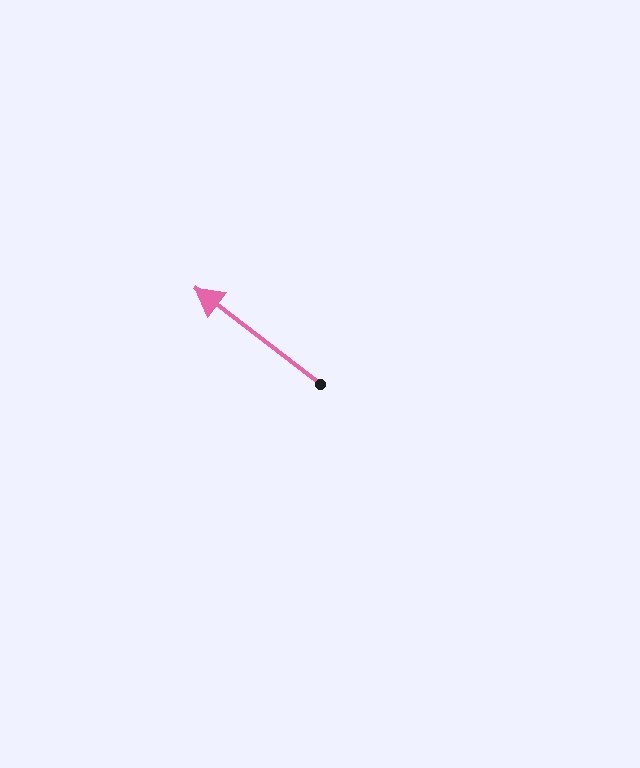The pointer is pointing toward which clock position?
Roughly 10 o'clock.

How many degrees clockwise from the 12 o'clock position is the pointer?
Approximately 308 degrees.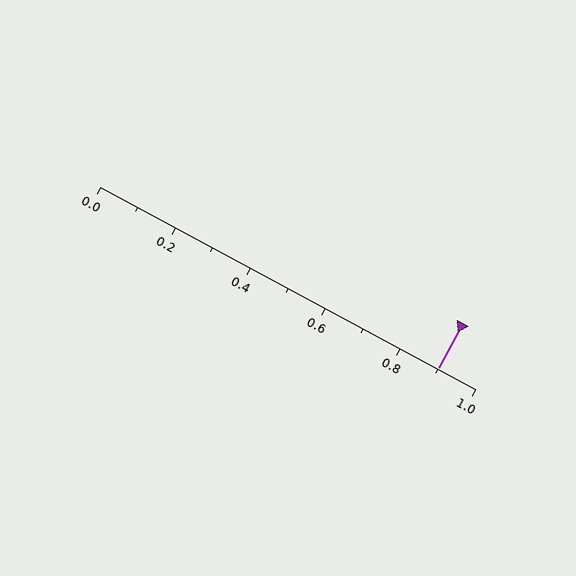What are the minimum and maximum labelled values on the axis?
The axis runs from 0.0 to 1.0.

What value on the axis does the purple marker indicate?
The marker indicates approximately 0.9.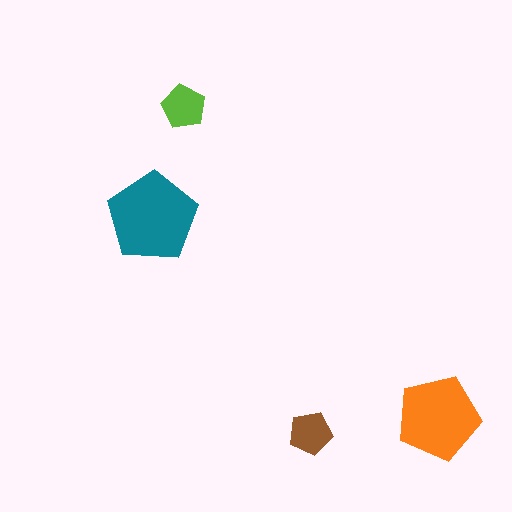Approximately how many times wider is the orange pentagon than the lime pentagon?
About 2 times wider.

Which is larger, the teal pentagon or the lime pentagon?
The teal one.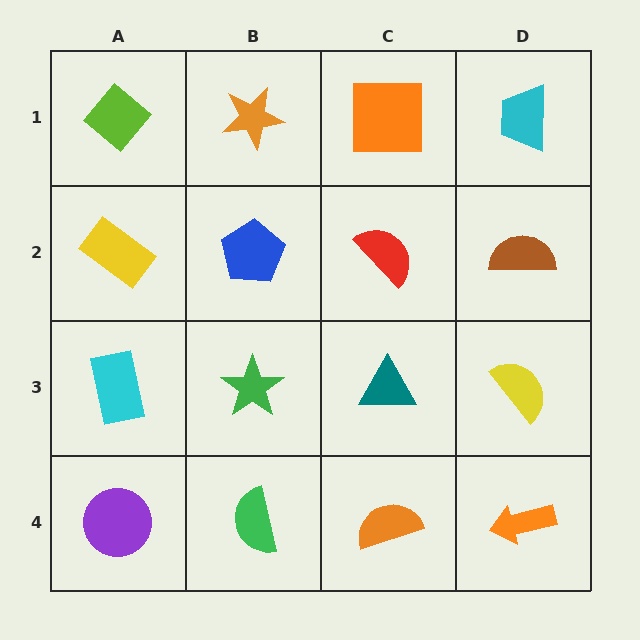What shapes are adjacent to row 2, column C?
An orange square (row 1, column C), a teal triangle (row 3, column C), a blue pentagon (row 2, column B), a brown semicircle (row 2, column D).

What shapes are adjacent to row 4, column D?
A yellow semicircle (row 3, column D), an orange semicircle (row 4, column C).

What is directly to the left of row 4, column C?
A green semicircle.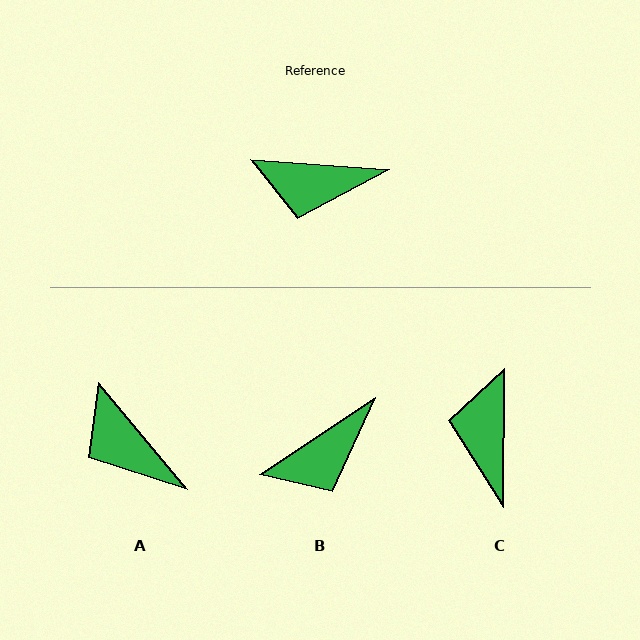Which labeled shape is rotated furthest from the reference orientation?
C, about 86 degrees away.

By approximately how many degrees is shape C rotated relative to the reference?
Approximately 86 degrees clockwise.